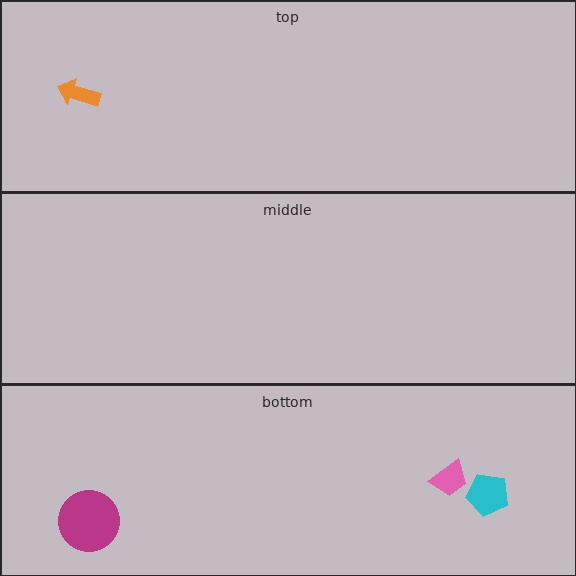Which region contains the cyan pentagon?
The bottom region.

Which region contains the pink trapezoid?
The bottom region.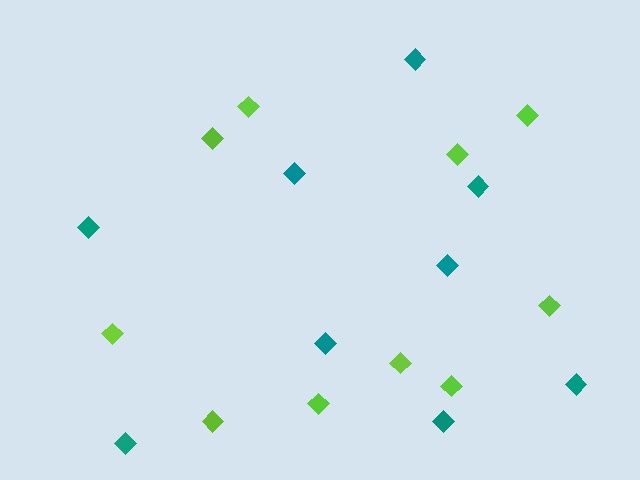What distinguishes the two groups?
There are 2 groups: one group of lime diamonds (10) and one group of teal diamonds (9).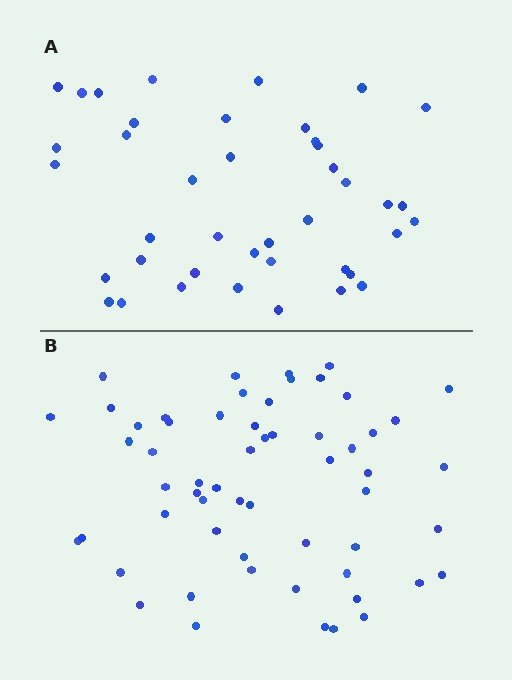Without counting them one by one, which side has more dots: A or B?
Region B (the bottom region) has more dots.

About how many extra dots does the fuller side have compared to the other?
Region B has approximately 15 more dots than region A.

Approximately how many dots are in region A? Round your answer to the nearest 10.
About 40 dots. (The exact count is 41, which rounds to 40.)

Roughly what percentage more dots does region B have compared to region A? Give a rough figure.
About 40% more.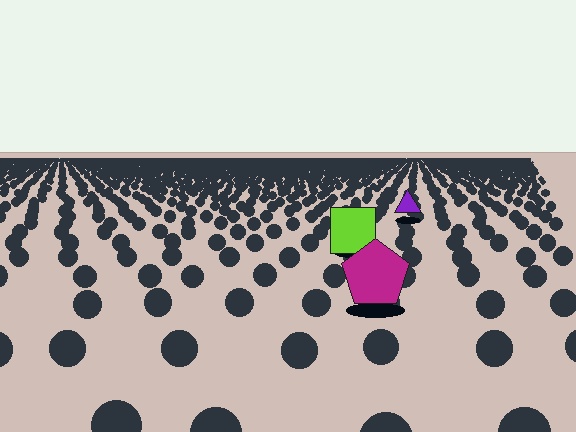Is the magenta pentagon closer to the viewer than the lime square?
Yes. The magenta pentagon is closer — you can tell from the texture gradient: the ground texture is coarser near it.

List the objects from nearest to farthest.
From nearest to farthest: the magenta pentagon, the lime square, the purple triangle.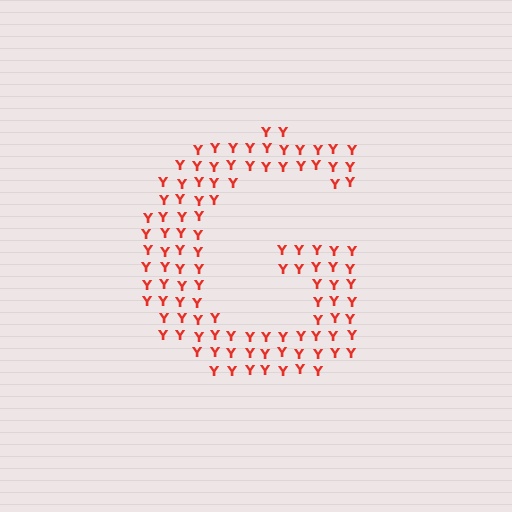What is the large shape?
The large shape is the letter G.